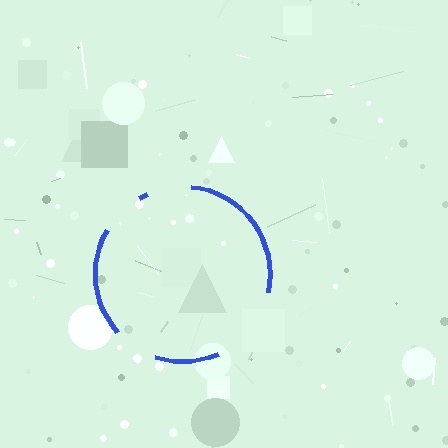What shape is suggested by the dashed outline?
The dashed outline suggests a circle.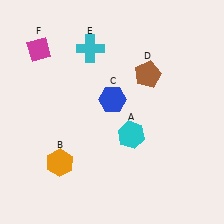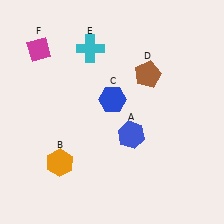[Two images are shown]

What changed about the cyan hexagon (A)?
In Image 1, A is cyan. In Image 2, it changed to blue.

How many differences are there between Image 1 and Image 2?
There is 1 difference between the two images.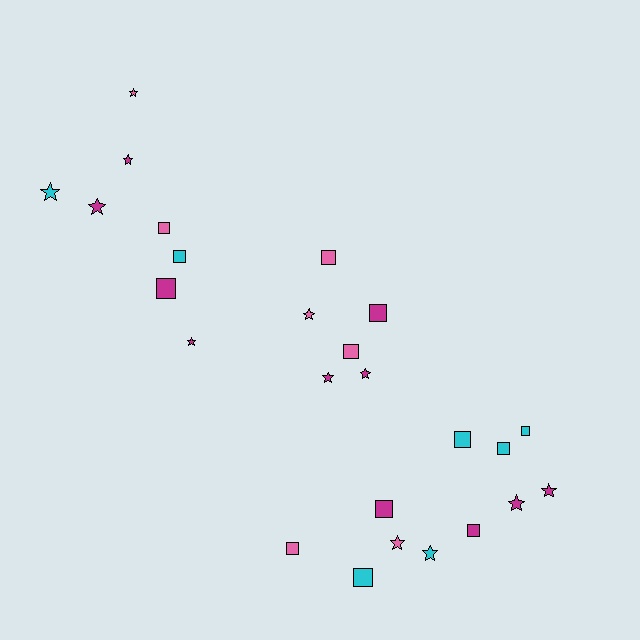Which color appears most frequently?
Magenta, with 11 objects.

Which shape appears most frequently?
Square, with 13 objects.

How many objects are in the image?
There are 25 objects.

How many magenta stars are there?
There are 7 magenta stars.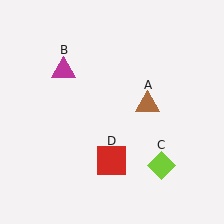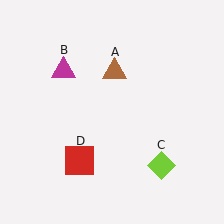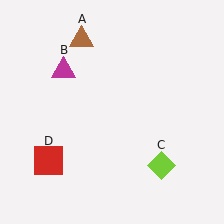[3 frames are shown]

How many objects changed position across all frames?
2 objects changed position: brown triangle (object A), red square (object D).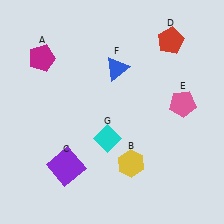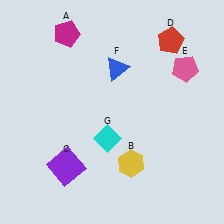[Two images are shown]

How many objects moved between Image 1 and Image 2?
2 objects moved between the two images.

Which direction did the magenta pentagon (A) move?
The magenta pentagon (A) moved right.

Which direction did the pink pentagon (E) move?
The pink pentagon (E) moved up.